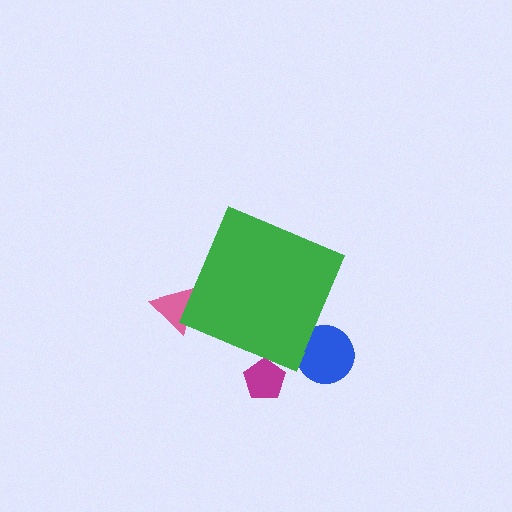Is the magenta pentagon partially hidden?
Yes, the magenta pentagon is partially hidden behind the green diamond.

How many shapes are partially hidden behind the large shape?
3 shapes are partially hidden.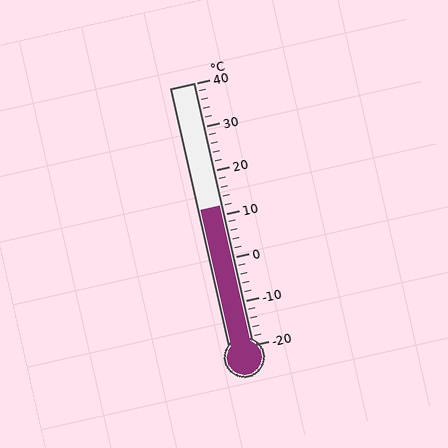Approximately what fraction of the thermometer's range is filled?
The thermometer is filled to approximately 55% of its range.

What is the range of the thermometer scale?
The thermometer scale ranges from -20°C to 40°C.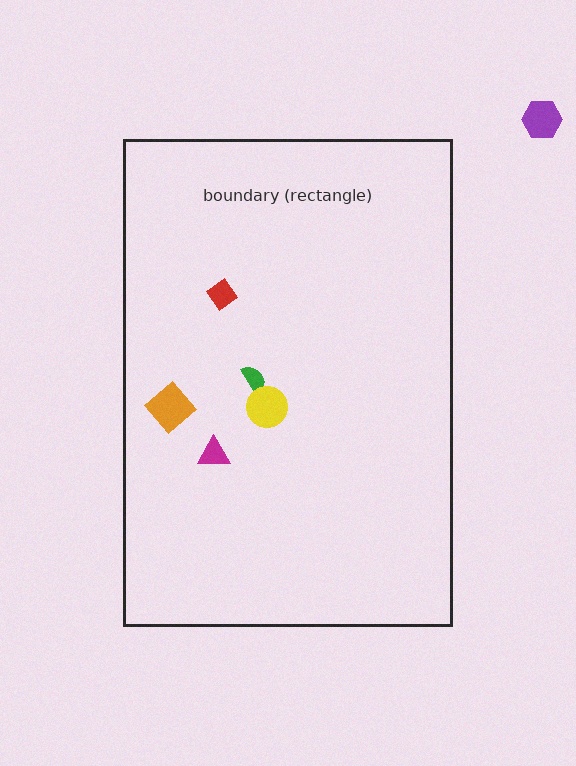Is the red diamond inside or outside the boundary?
Inside.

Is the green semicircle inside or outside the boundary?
Inside.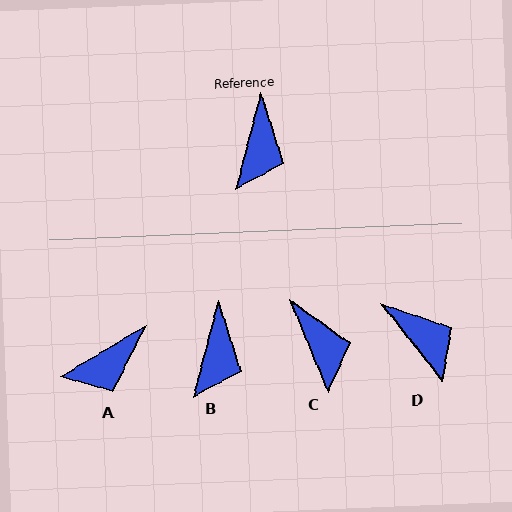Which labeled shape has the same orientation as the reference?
B.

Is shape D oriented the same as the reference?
No, it is off by about 53 degrees.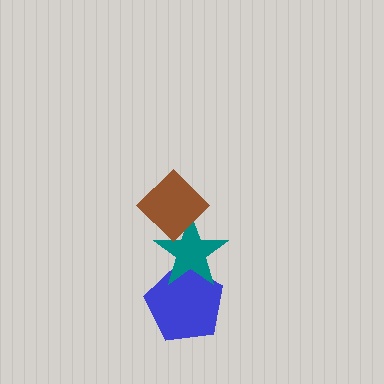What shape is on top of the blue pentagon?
The teal star is on top of the blue pentagon.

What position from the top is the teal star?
The teal star is 2nd from the top.